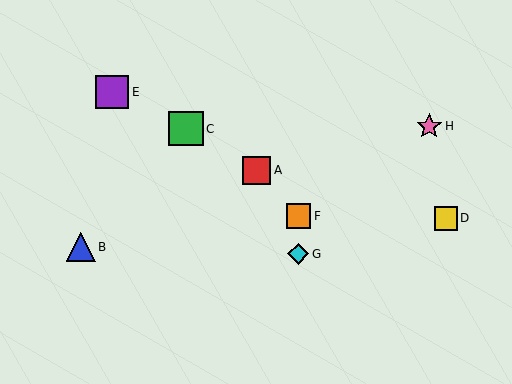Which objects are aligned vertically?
Objects F, G are aligned vertically.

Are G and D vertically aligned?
No, G is at x≈298 and D is at x≈446.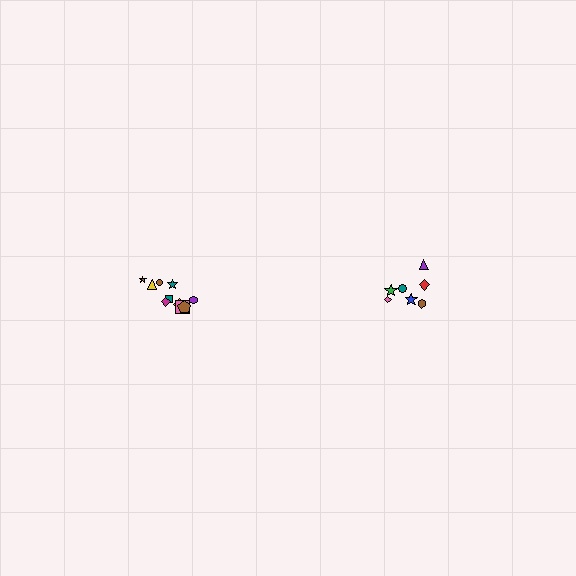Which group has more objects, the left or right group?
The left group.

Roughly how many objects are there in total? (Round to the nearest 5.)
Roughly 15 objects in total.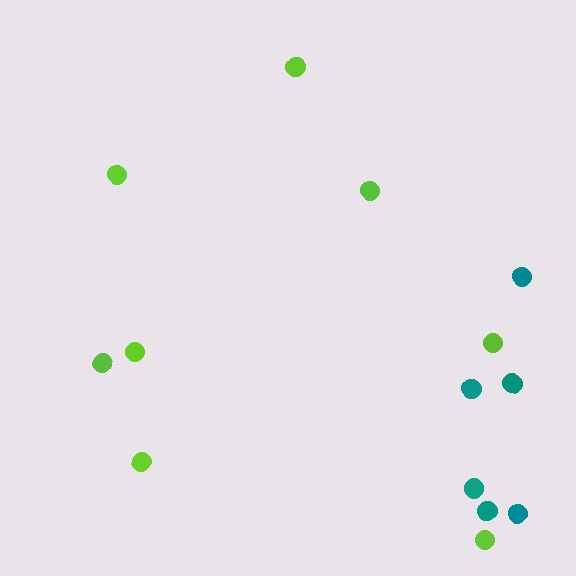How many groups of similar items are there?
There are 2 groups: one group of teal circles (6) and one group of lime circles (8).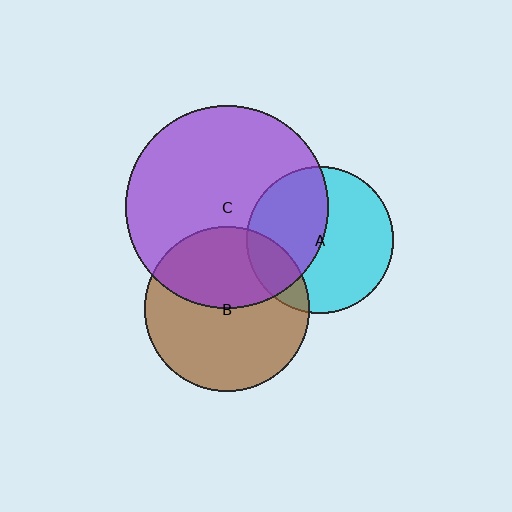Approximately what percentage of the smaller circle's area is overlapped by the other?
Approximately 40%.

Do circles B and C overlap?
Yes.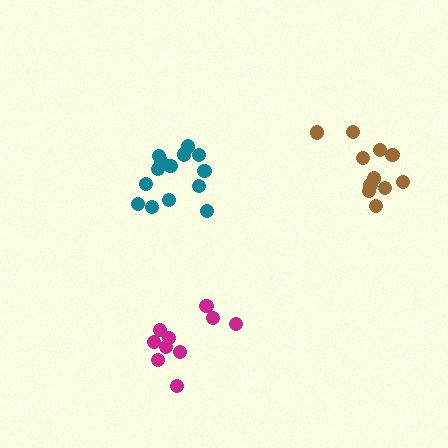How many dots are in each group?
Group 1: 10 dots, Group 2: 14 dots, Group 3: 11 dots (35 total).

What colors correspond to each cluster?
The clusters are colored: magenta, teal, brown.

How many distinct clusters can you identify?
There are 3 distinct clusters.